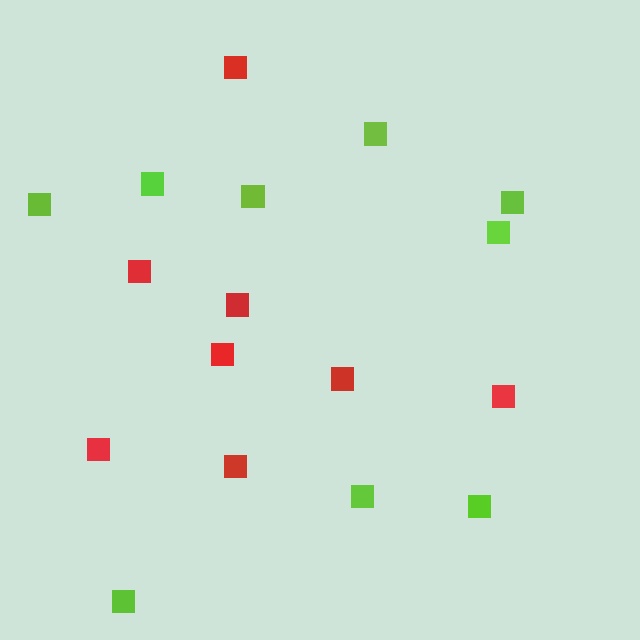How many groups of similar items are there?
There are 2 groups: one group of red squares (8) and one group of lime squares (9).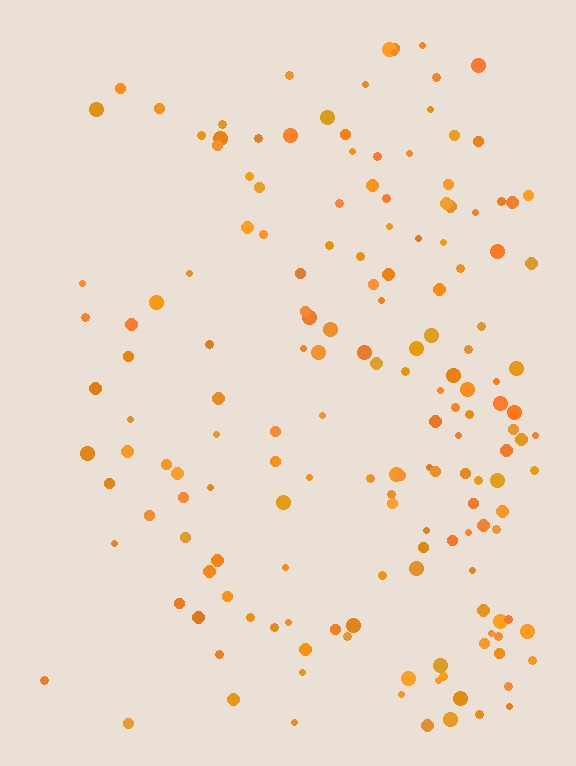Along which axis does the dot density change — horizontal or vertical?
Horizontal.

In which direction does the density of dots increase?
From left to right, with the right side densest.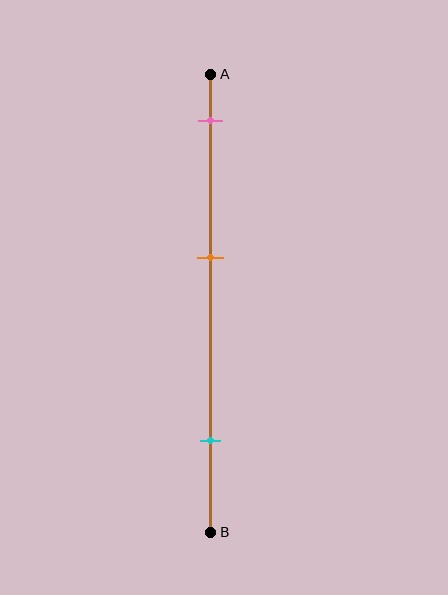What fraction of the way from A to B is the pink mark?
The pink mark is approximately 10% (0.1) of the way from A to B.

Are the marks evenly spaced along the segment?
Yes, the marks are approximately evenly spaced.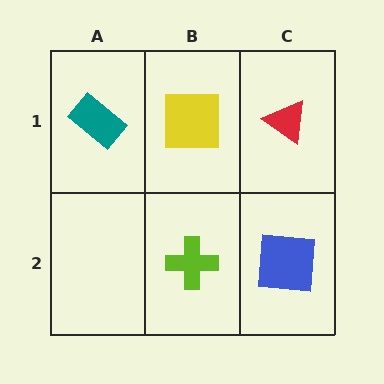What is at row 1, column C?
A red triangle.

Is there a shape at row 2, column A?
No, that cell is empty.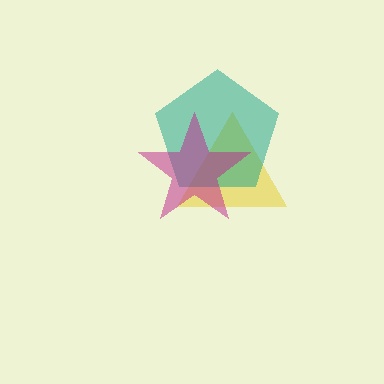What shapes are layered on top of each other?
The layered shapes are: a yellow triangle, a teal pentagon, a magenta star.